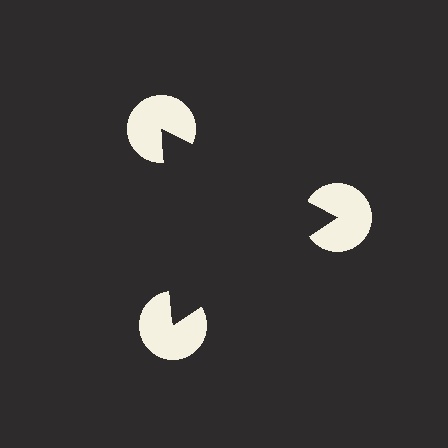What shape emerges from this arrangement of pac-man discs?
An illusory triangle — its edges are inferred from the aligned wedge cuts in the pac-man discs, not physically drawn.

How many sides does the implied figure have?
3 sides.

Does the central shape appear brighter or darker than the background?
It typically appears slightly darker than the background, even though no actual brightness change is drawn.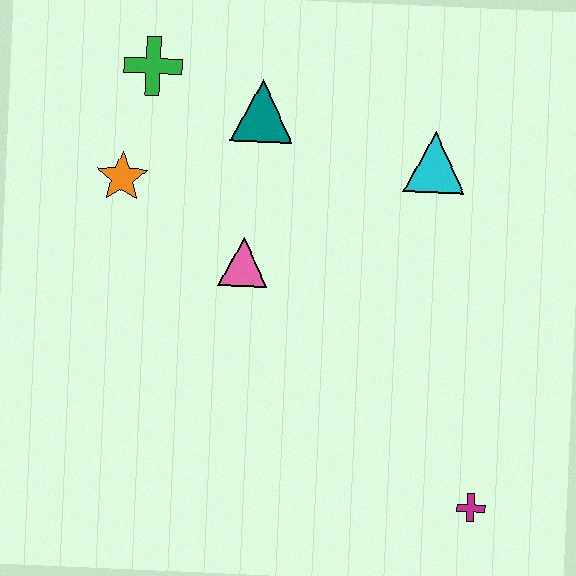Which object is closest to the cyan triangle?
The teal triangle is closest to the cyan triangle.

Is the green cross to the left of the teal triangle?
Yes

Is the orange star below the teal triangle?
Yes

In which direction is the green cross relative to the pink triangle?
The green cross is above the pink triangle.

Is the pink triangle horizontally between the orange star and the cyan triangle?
Yes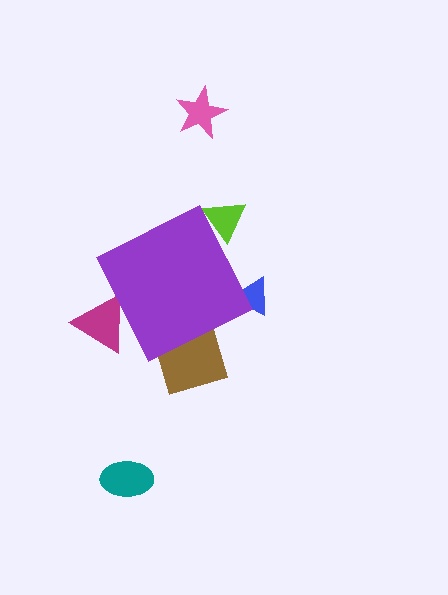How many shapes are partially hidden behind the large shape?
4 shapes are partially hidden.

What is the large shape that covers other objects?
A purple diamond.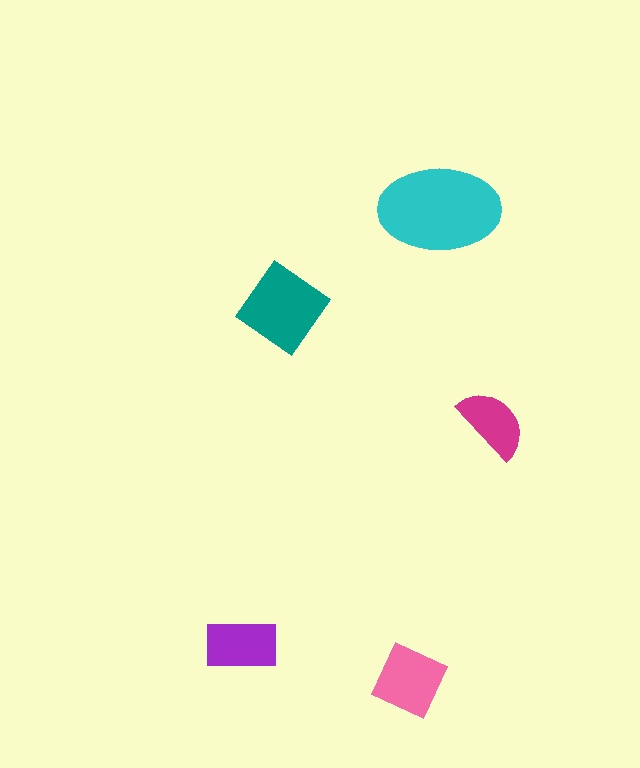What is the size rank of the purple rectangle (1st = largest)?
4th.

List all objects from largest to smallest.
The cyan ellipse, the teal diamond, the pink diamond, the purple rectangle, the magenta semicircle.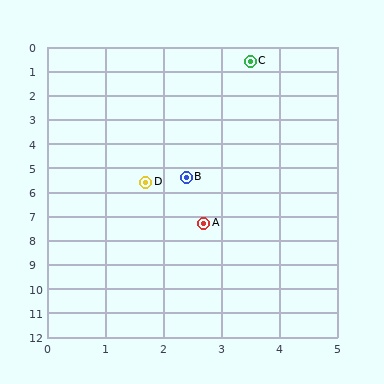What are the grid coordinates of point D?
Point D is at approximately (1.7, 5.6).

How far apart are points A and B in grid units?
Points A and B are about 1.9 grid units apart.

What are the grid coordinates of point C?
Point C is at approximately (3.5, 0.6).